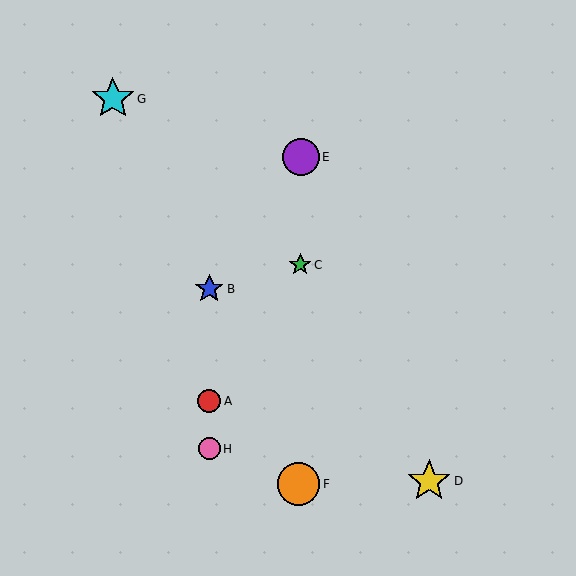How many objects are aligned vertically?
3 objects (A, B, H) are aligned vertically.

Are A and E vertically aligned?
No, A is at x≈209 and E is at x≈301.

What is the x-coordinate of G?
Object G is at x≈113.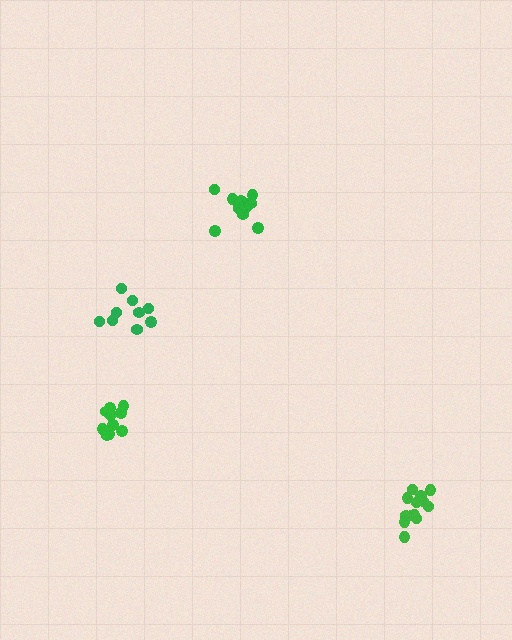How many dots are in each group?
Group 1: 13 dots, Group 2: 9 dots, Group 3: 13 dots, Group 4: 11 dots (46 total).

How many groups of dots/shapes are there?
There are 4 groups.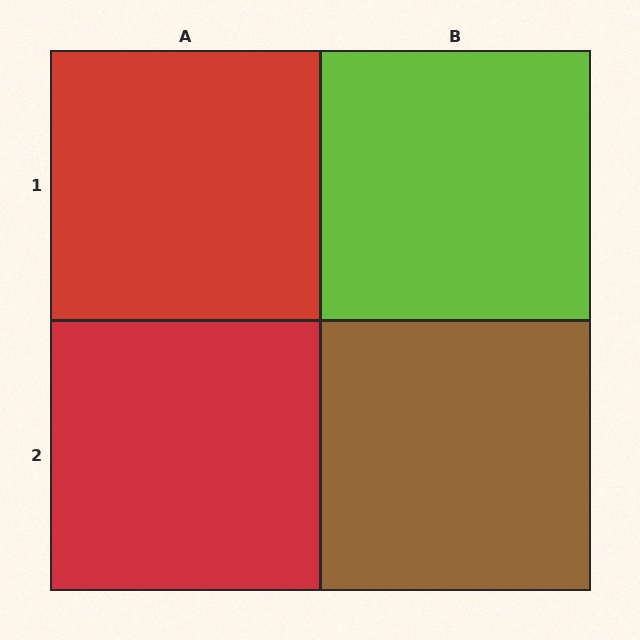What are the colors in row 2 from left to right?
Red, brown.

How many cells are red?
2 cells are red.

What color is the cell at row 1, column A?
Red.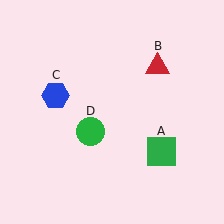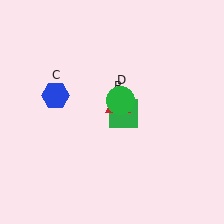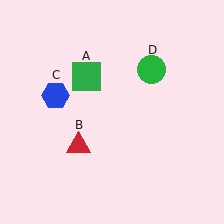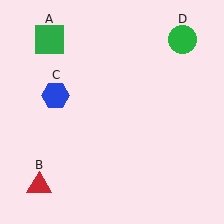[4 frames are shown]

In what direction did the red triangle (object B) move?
The red triangle (object B) moved down and to the left.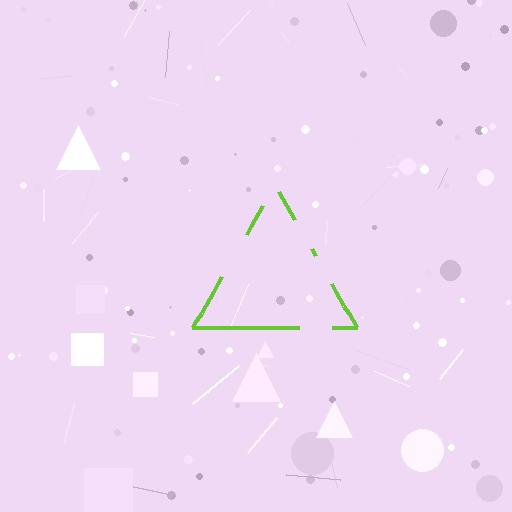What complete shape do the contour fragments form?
The contour fragments form a triangle.